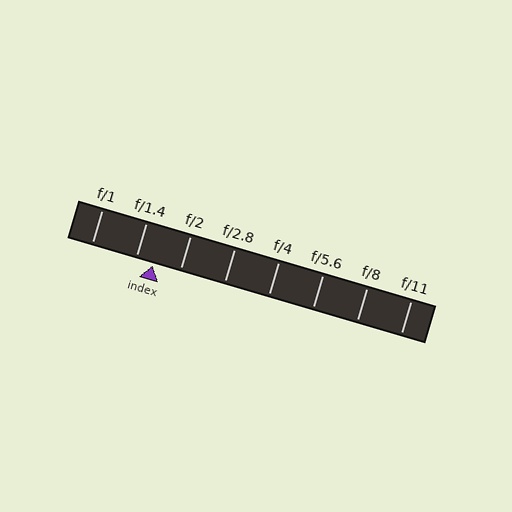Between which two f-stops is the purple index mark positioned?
The index mark is between f/1.4 and f/2.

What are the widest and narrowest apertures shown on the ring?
The widest aperture shown is f/1 and the narrowest is f/11.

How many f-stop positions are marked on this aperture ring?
There are 8 f-stop positions marked.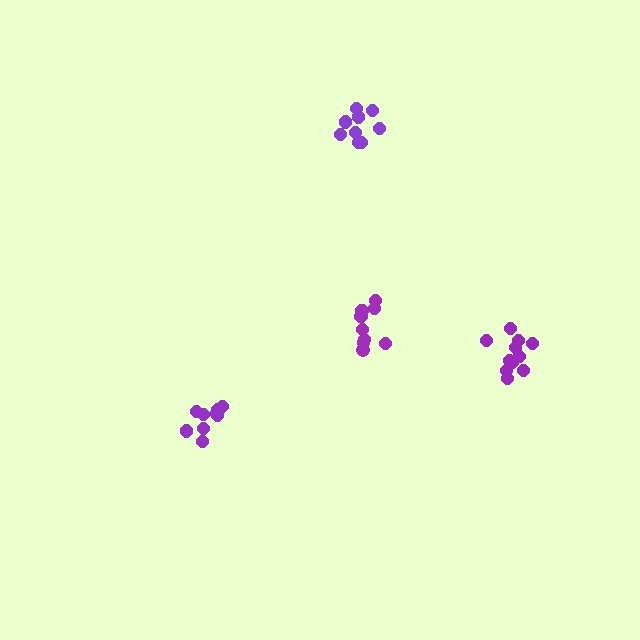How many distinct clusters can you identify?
There are 4 distinct clusters.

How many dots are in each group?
Group 1: 9 dots, Group 2: 10 dots, Group 3: 11 dots, Group 4: 9 dots (39 total).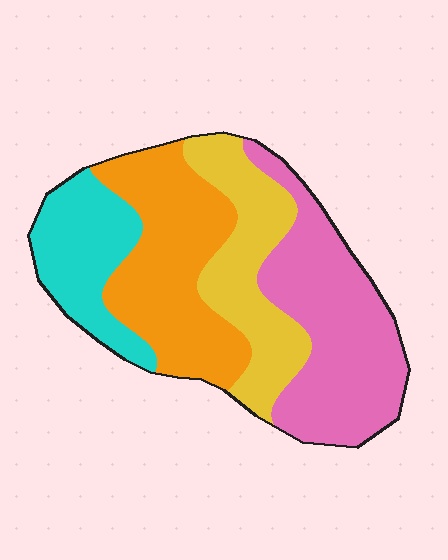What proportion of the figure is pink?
Pink covers about 30% of the figure.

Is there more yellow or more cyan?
Yellow.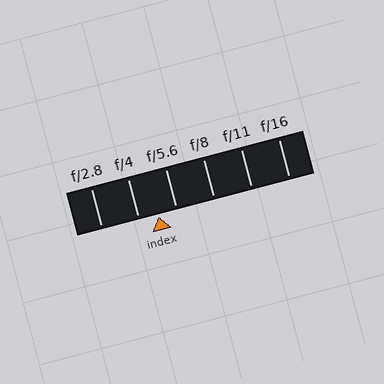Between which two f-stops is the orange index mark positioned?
The index mark is between f/4 and f/5.6.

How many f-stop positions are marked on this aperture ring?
There are 6 f-stop positions marked.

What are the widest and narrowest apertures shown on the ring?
The widest aperture shown is f/2.8 and the narrowest is f/16.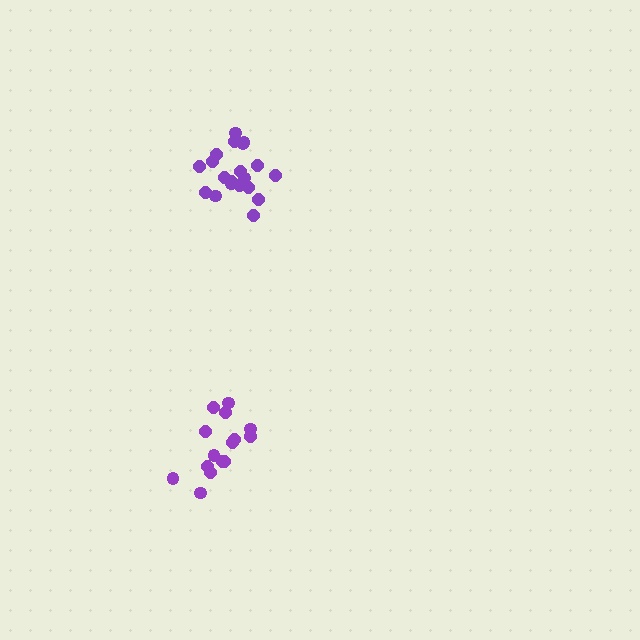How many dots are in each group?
Group 1: 20 dots, Group 2: 15 dots (35 total).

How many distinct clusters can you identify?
There are 2 distinct clusters.